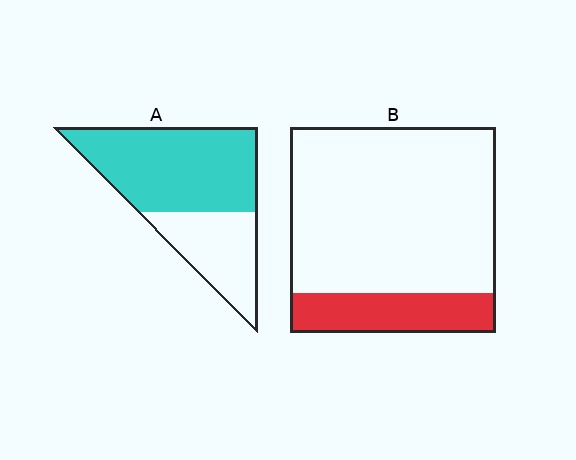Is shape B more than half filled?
No.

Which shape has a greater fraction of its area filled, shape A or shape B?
Shape A.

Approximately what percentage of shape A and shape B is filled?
A is approximately 65% and B is approximately 20%.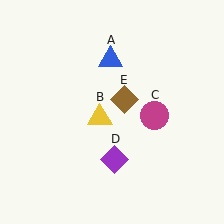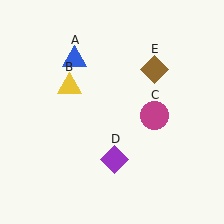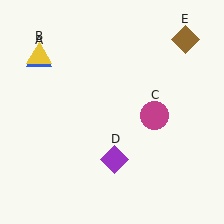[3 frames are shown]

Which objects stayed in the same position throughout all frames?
Magenta circle (object C) and purple diamond (object D) remained stationary.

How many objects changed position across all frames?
3 objects changed position: blue triangle (object A), yellow triangle (object B), brown diamond (object E).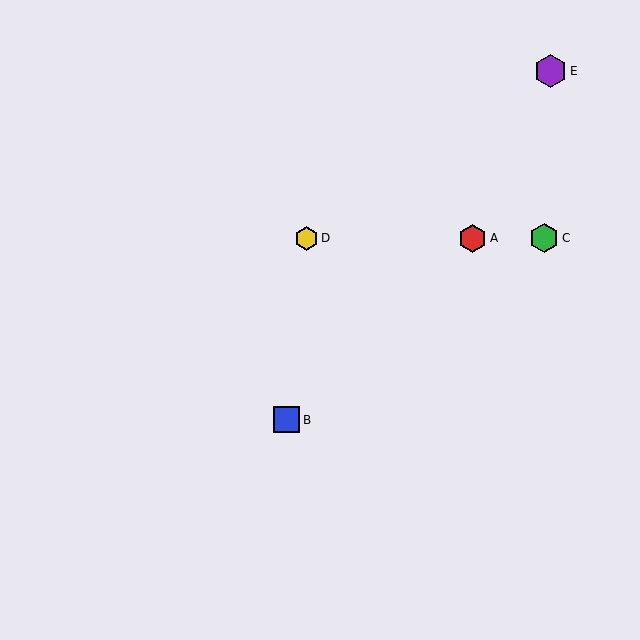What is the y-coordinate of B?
Object B is at y≈420.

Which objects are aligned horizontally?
Objects A, C, D are aligned horizontally.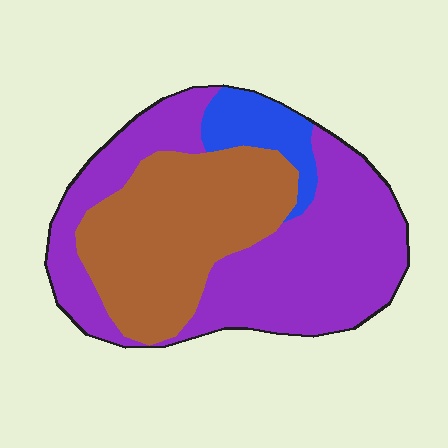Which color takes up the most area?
Purple, at roughly 55%.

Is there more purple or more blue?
Purple.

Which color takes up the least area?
Blue, at roughly 10%.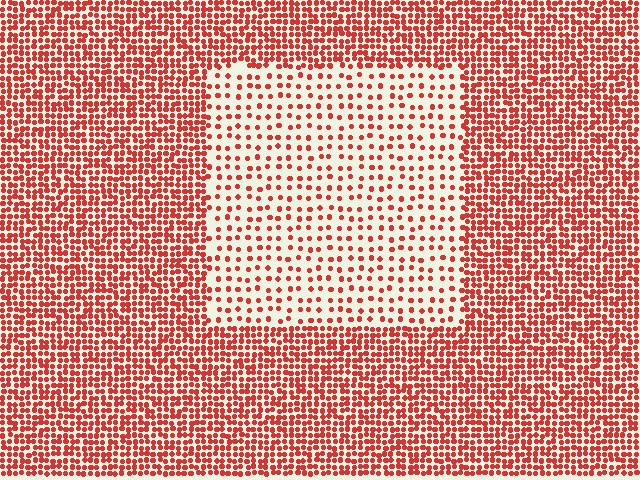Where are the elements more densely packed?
The elements are more densely packed outside the rectangle boundary.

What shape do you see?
I see a rectangle.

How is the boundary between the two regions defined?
The boundary is defined by a change in element density (approximately 2.6x ratio). All elements are the same color, size, and shape.